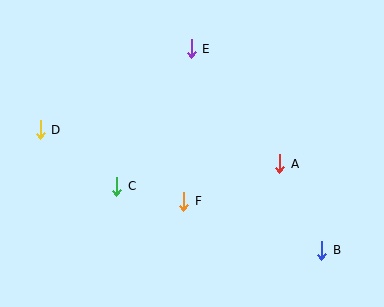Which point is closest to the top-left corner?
Point D is closest to the top-left corner.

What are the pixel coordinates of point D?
Point D is at (40, 130).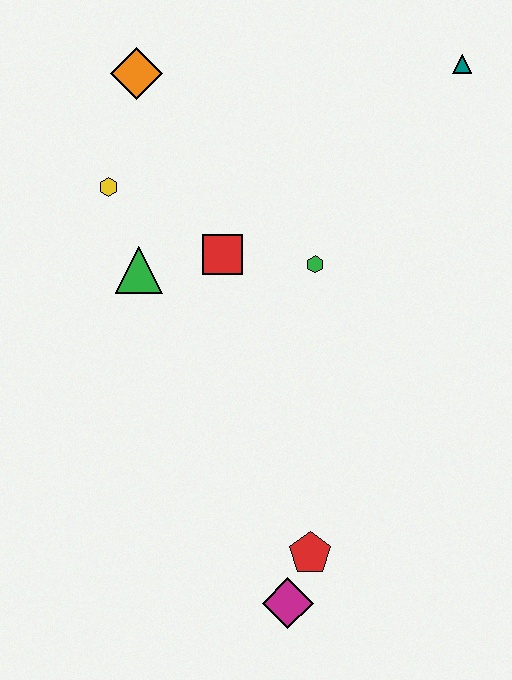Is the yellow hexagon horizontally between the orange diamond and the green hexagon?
No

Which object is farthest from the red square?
The magenta diamond is farthest from the red square.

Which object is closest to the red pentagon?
The magenta diamond is closest to the red pentagon.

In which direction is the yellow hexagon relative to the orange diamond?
The yellow hexagon is below the orange diamond.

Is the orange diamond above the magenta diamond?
Yes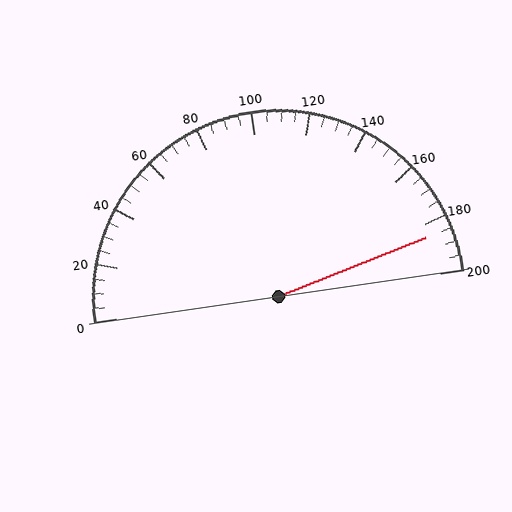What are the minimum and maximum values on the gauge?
The gauge ranges from 0 to 200.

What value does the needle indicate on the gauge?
The needle indicates approximately 185.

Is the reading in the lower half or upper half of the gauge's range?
The reading is in the upper half of the range (0 to 200).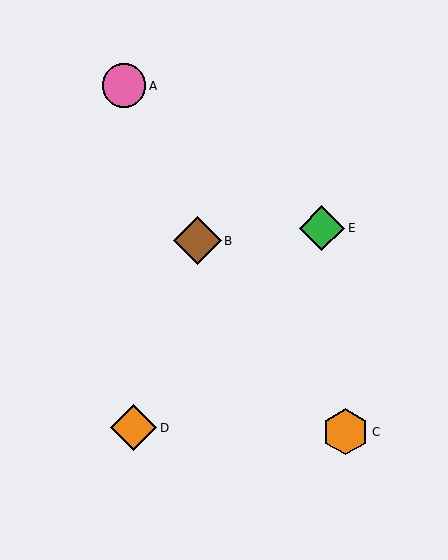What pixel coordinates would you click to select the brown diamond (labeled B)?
Click at (198, 241) to select the brown diamond B.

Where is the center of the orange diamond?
The center of the orange diamond is at (133, 428).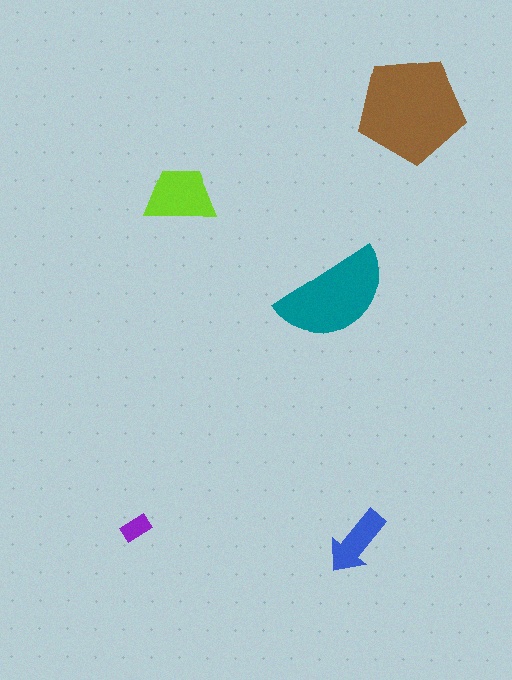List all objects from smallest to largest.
The purple rectangle, the blue arrow, the lime trapezoid, the teal semicircle, the brown pentagon.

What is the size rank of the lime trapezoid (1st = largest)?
3rd.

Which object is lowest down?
The blue arrow is bottommost.